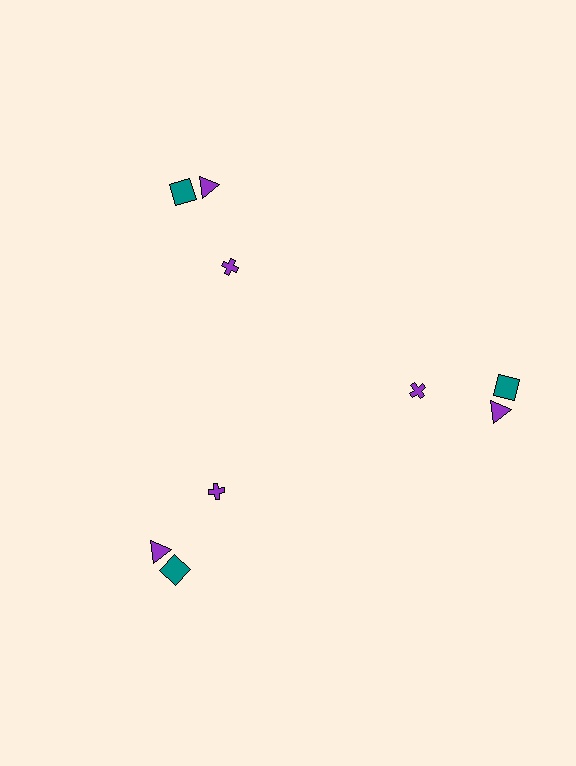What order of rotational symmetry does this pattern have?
This pattern has 3-fold rotational symmetry.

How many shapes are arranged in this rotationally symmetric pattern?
There are 9 shapes, arranged in 3 groups of 3.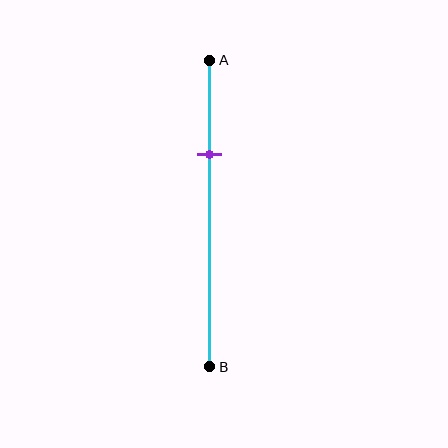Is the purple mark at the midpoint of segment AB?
No, the mark is at about 30% from A, not at the 50% midpoint.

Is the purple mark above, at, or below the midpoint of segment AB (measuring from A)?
The purple mark is above the midpoint of segment AB.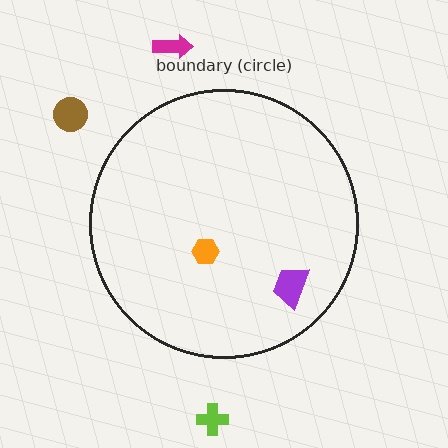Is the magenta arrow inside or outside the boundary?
Outside.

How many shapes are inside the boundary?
2 inside, 3 outside.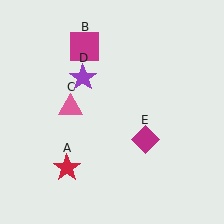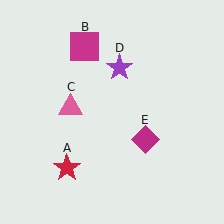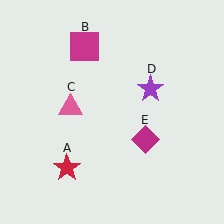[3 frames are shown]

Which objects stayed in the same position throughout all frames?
Red star (object A) and magenta square (object B) and pink triangle (object C) and magenta diamond (object E) remained stationary.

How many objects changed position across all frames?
1 object changed position: purple star (object D).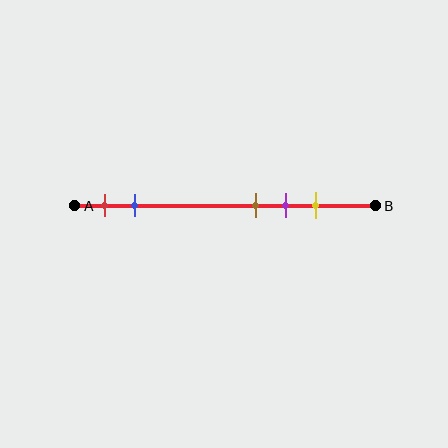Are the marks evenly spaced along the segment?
No, the marks are not evenly spaced.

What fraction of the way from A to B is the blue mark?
The blue mark is approximately 20% (0.2) of the way from A to B.